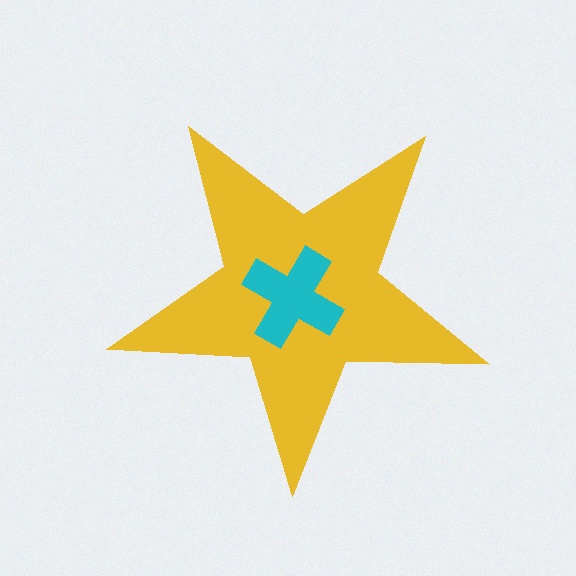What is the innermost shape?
The cyan cross.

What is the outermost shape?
The yellow star.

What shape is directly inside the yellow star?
The cyan cross.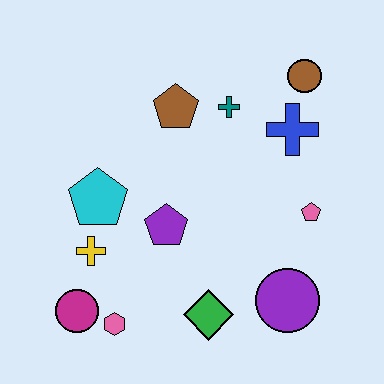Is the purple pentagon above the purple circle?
Yes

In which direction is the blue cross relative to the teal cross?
The blue cross is to the right of the teal cross.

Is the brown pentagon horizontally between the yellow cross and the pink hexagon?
No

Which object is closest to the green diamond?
The purple circle is closest to the green diamond.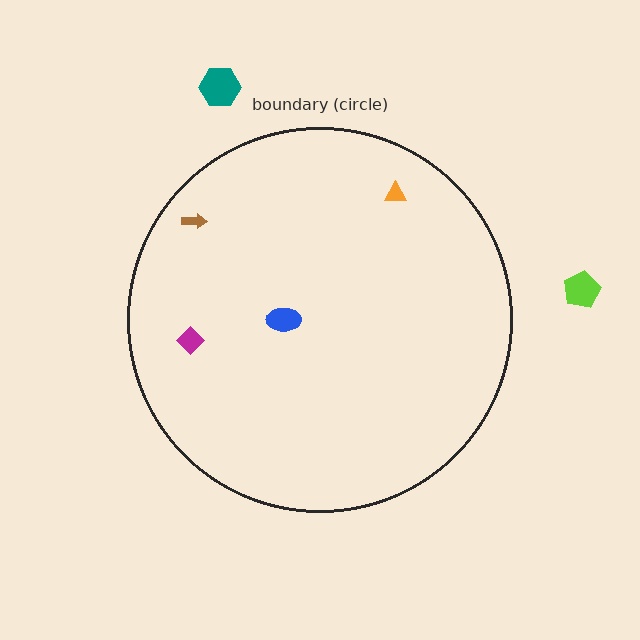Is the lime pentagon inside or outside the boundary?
Outside.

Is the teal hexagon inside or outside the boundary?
Outside.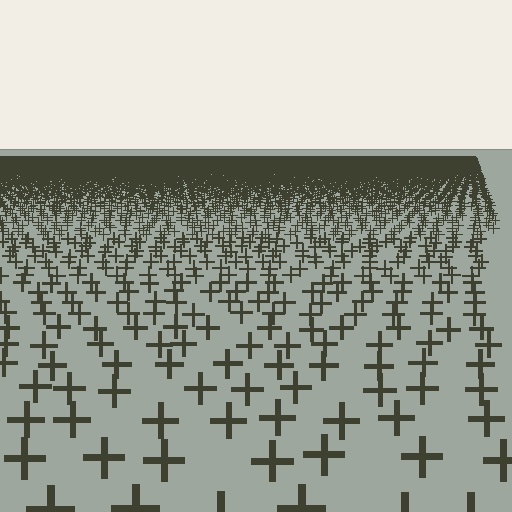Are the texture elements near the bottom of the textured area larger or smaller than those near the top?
Larger. Near the bottom, elements are closer to the viewer and appear at a bigger on-screen size.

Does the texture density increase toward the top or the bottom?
Density increases toward the top.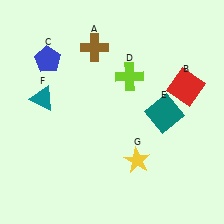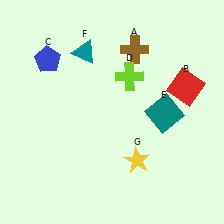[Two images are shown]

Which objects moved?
The objects that moved are: the brown cross (A), the teal triangle (F).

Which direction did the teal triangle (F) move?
The teal triangle (F) moved up.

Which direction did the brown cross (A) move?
The brown cross (A) moved right.